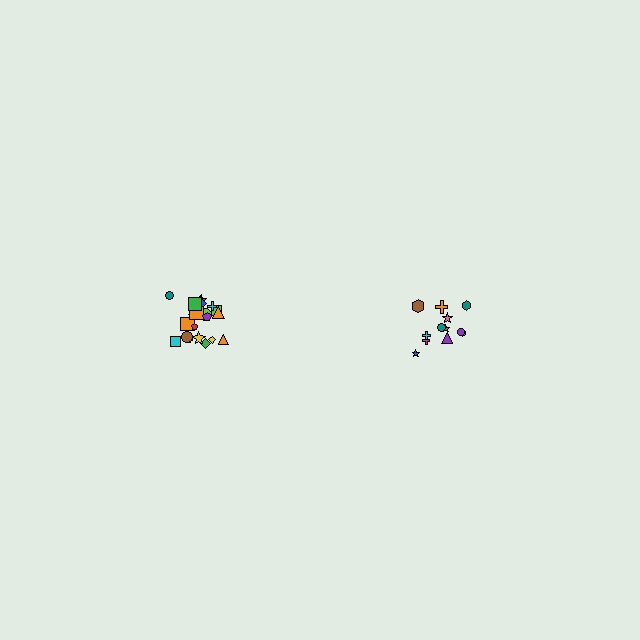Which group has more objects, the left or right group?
The left group.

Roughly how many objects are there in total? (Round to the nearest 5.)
Roughly 35 objects in total.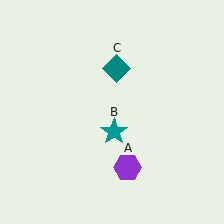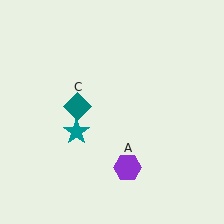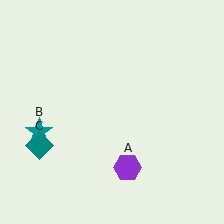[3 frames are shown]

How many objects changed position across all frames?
2 objects changed position: teal star (object B), teal diamond (object C).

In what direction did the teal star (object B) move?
The teal star (object B) moved left.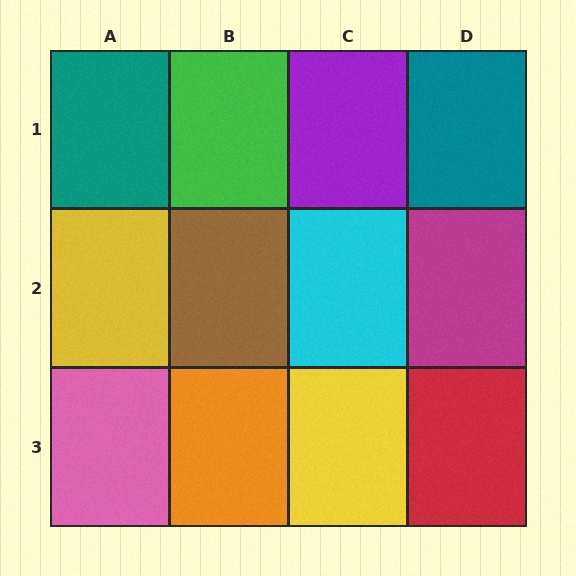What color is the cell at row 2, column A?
Yellow.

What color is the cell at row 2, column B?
Brown.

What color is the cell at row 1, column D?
Teal.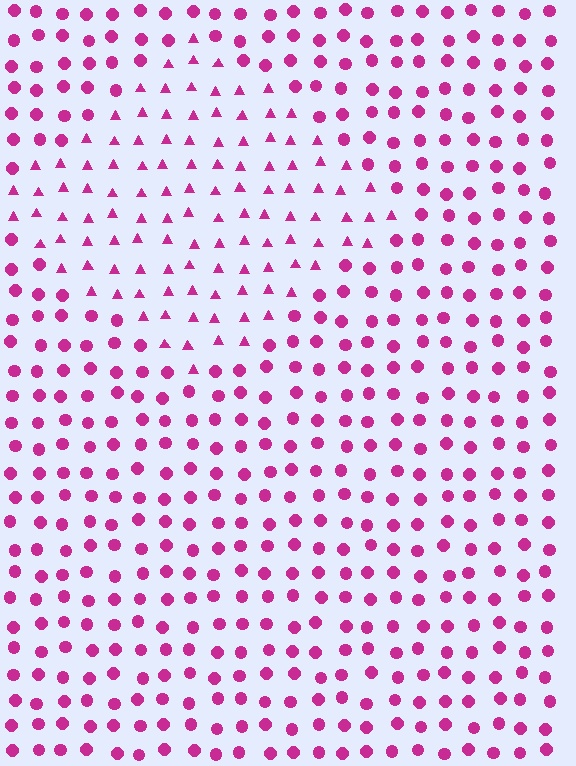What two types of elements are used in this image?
The image uses triangles inside the diamond region and circles outside it.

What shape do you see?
I see a diamond.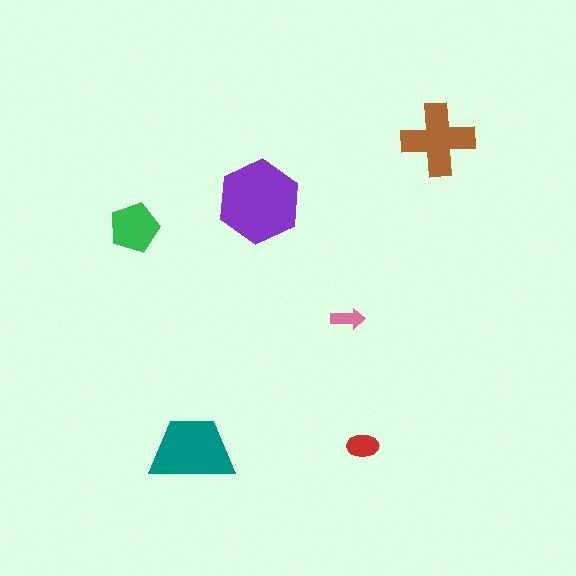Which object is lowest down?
The teal trapezoid is bottommost.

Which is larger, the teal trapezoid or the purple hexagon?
The purple hexagon.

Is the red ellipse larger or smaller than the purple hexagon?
Smaller.